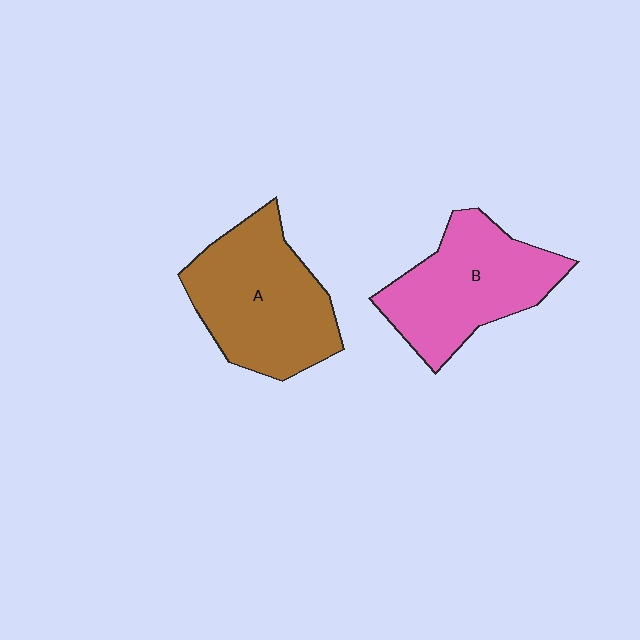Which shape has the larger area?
Shape A (brown).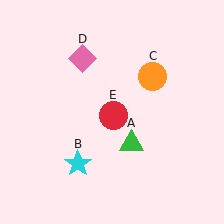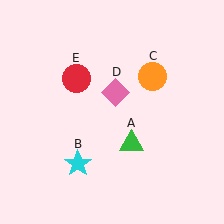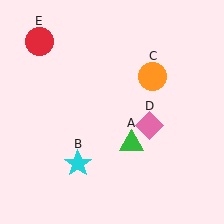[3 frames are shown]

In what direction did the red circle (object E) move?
The red circle (object E) moved up and to the left.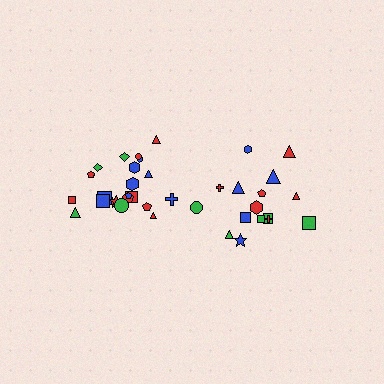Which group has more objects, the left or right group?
The left group.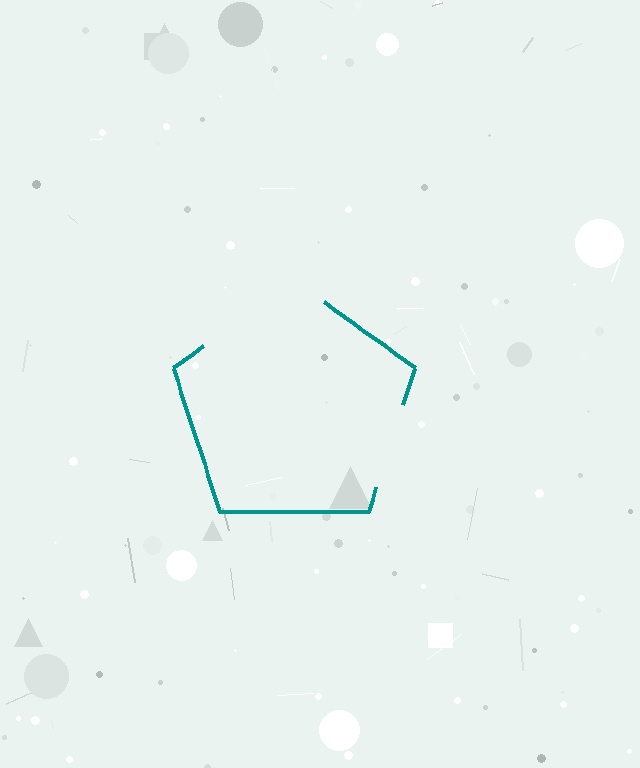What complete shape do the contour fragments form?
The contour fragments form a pentagon.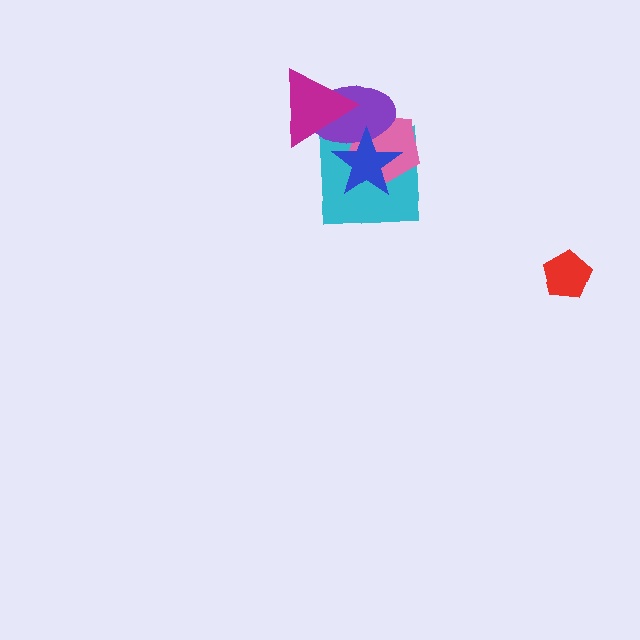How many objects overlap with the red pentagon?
0 objects overlap with the red pentagon.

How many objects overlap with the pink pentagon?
3 objects overlap with the pink pentagon.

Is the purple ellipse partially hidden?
Yes, it is partially covered by another shape.